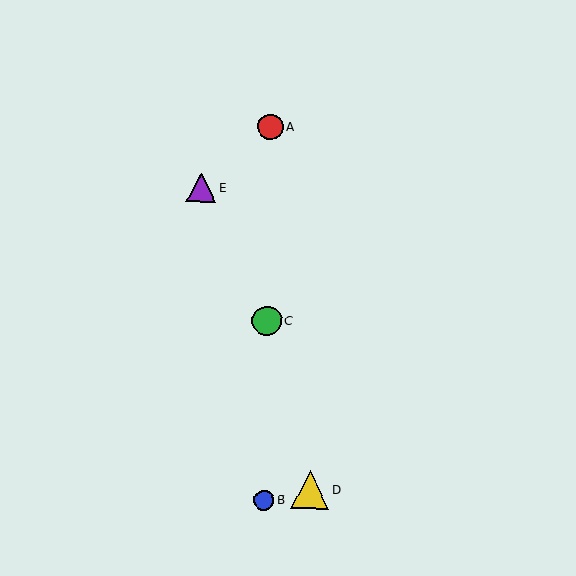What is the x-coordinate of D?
Object D is at x≈310.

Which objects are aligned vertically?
Objects A, B, C are aligned vertically.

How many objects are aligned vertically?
3 objects (A, B, C) are aligned vertically.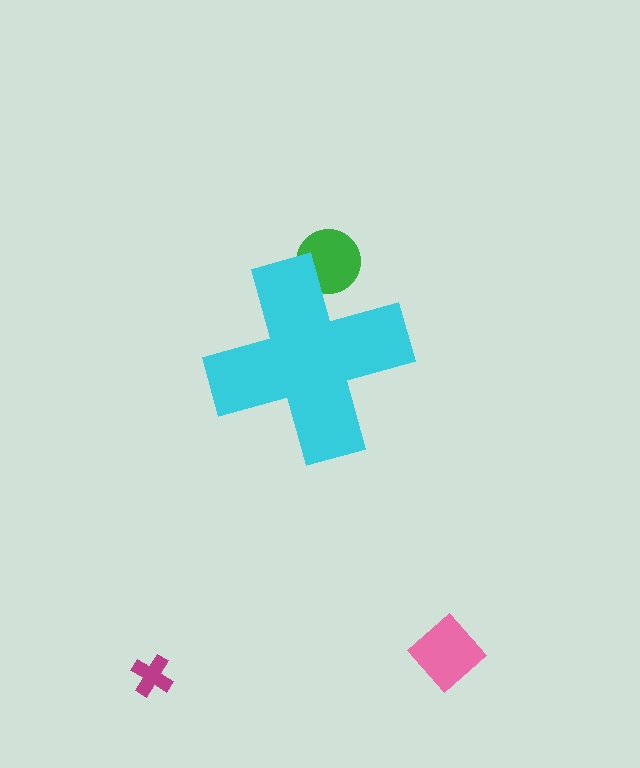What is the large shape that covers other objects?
A cyan cross.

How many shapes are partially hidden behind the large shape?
1 shape is partially hidden.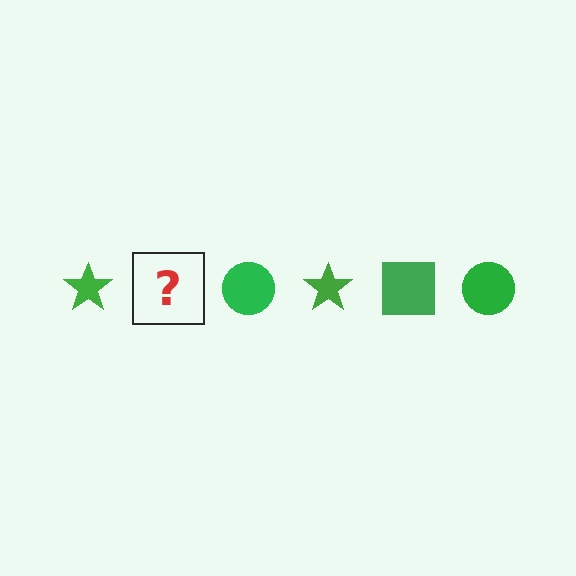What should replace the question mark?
The question mark should be replaced with a green square.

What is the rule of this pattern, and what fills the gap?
The rule is that the pattern cycles through star, square, circle shapes in green. The gap should be filled with a green square.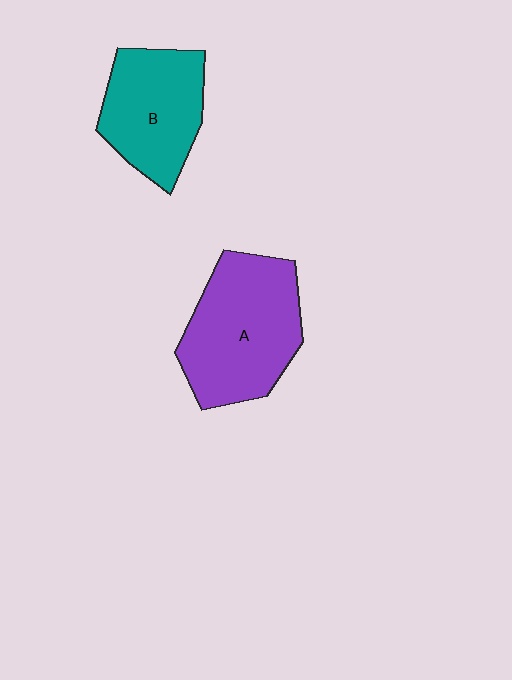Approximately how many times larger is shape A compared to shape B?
Approximately 1.3 times.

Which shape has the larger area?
Shape A (purple).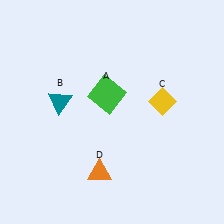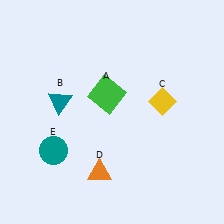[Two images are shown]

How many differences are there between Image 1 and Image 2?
There is 1 difference between the two images.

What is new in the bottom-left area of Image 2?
A teal circle (E) was added in the bottom-left area of Image 2.